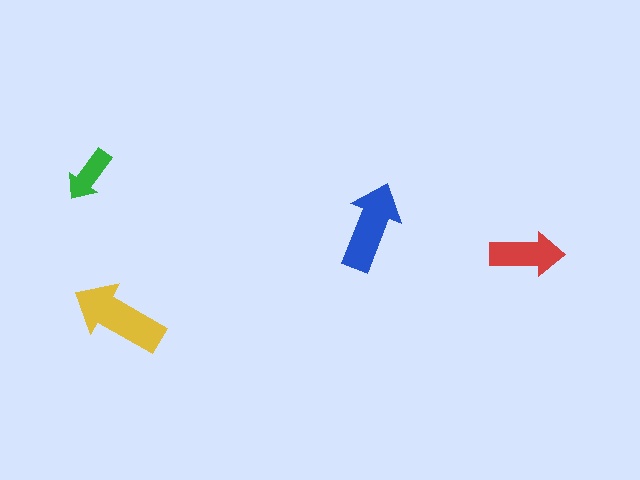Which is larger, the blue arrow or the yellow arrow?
The yellow one.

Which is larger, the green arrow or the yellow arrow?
The yellow one.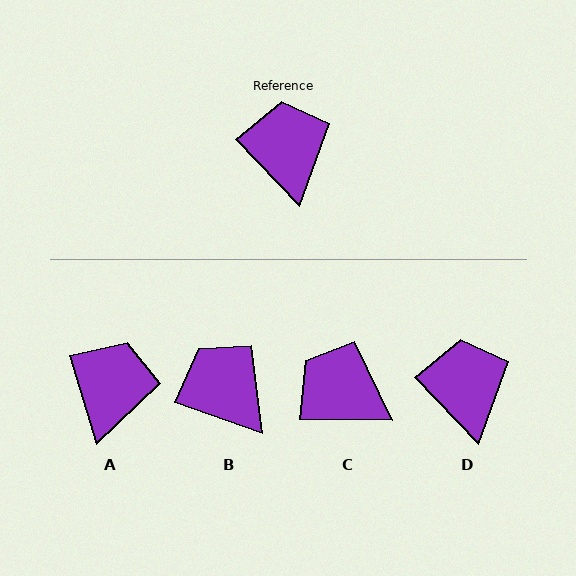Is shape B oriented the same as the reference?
No, it is off by about 27 degrees.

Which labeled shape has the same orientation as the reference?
D.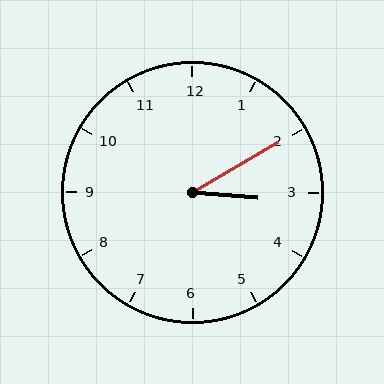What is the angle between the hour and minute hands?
Approximately 35 degrees.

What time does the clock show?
3:10.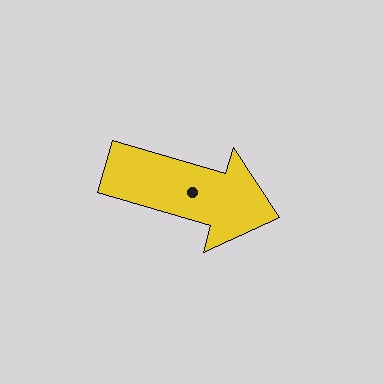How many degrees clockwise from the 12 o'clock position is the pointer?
Approximately 106 degrees.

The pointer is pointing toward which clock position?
Roughly 4 o'clock.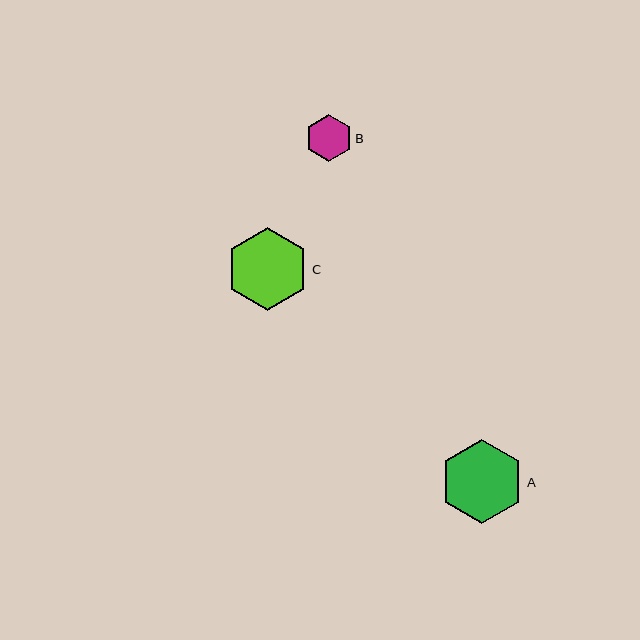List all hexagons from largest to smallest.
From largest to smallest: A, C, B.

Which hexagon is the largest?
Hexagon A is the largest with a size of approximately 84 pixels.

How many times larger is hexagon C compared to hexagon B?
Hexagon C is approximately 1.8 times the size of hexagon B.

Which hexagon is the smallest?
Hexagon B is the smallest with a size of approximately 47 pixels.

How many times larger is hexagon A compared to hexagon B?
Hexagon A is approximately 1.8 times the size of hexagon B.